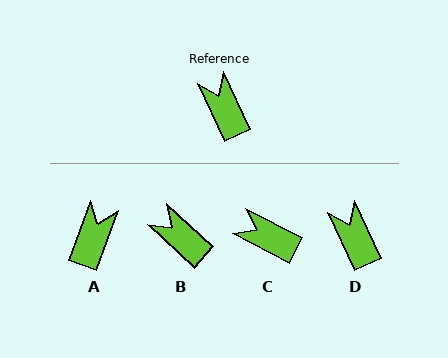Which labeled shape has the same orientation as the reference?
D.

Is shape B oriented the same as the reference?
No, it is off by about 23 degrees.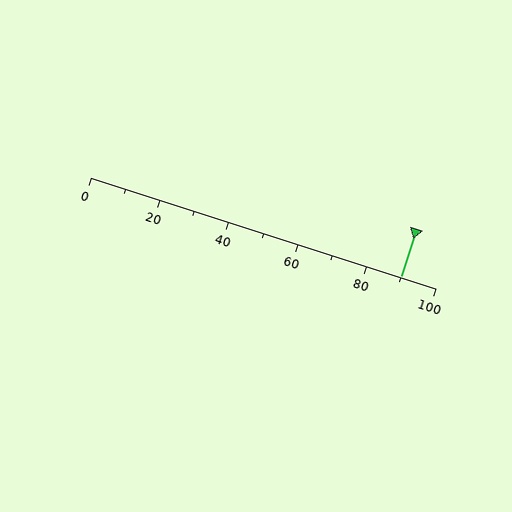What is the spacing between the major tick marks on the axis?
The major ticks are spaced 20 apart.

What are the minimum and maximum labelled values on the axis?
The axis runs from 0 to 100.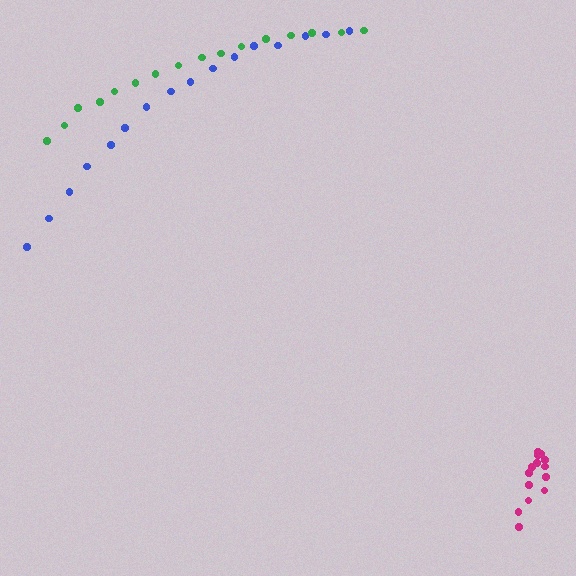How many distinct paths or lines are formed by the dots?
There are 3 distinct paths.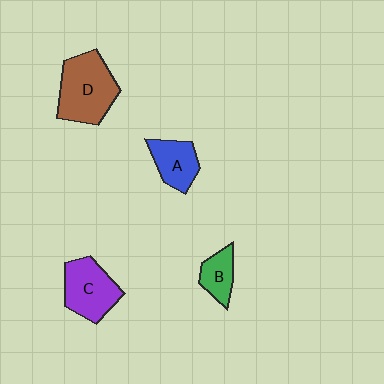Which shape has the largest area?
Shape D (brown).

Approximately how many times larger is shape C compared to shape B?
Approximately 1.8 times.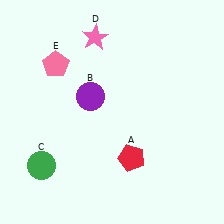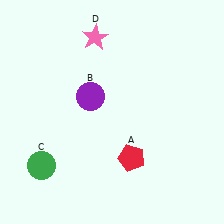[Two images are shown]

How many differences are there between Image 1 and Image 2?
There is 1 difference between the two images.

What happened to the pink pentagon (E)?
The pink pentagon (E) was removed in Image 2. It was in the top-left area of Image 1.